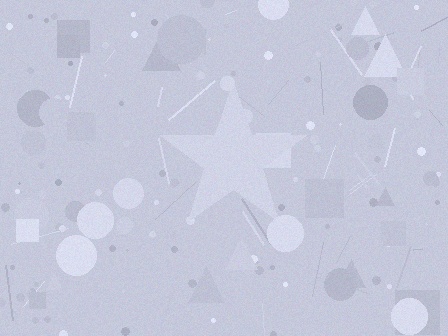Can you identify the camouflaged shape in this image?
The camouflaged shape is a star.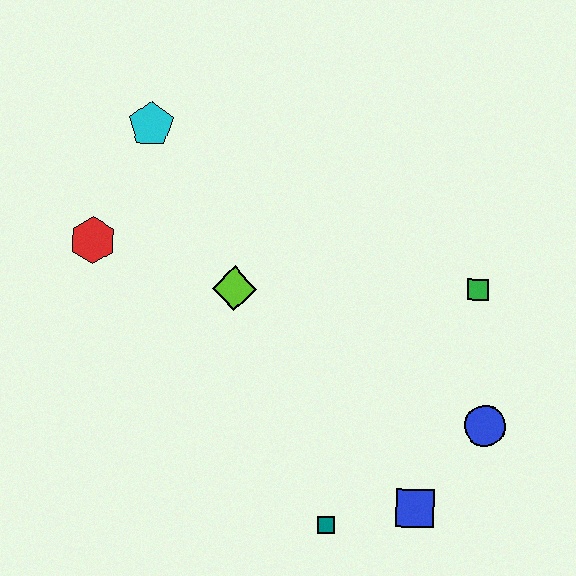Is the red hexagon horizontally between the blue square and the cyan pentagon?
No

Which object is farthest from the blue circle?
The cyan pentagon is farthest from the blue circle.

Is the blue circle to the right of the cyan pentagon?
Yes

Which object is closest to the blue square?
The teal square is closest to the blue square.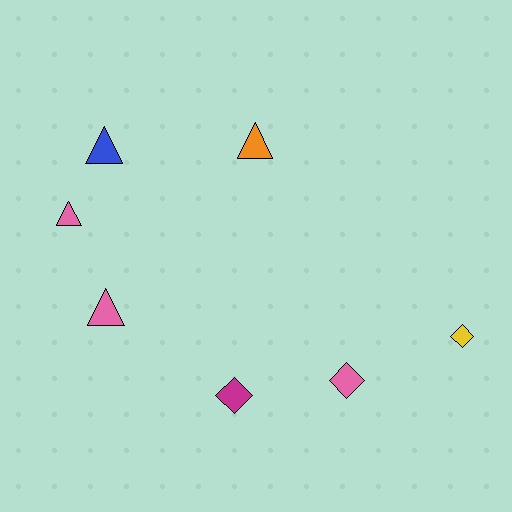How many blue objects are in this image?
There is 1 blue object.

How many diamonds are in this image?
There are 3 diamonds.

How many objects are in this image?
There are 7 objects.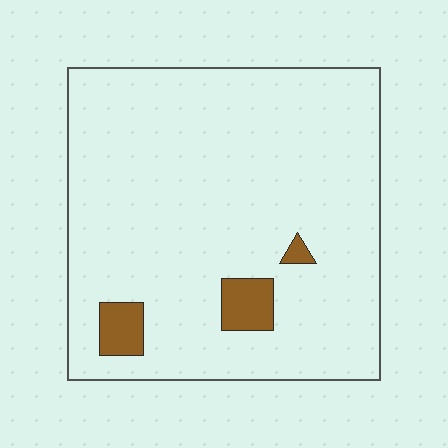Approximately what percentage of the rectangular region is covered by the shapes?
Approximately 5%.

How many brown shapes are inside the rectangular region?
3.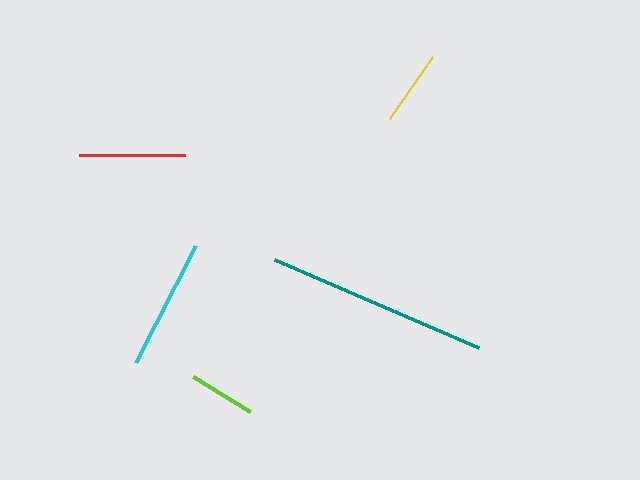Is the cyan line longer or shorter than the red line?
The cyan line is longer than the red line.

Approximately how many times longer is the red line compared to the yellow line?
The red line is approximately 1.4 times the length of the yellow line.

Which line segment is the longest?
The teal line is the longest at approximately 222 pixels.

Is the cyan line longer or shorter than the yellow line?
The cyan line is longer than the yellow line.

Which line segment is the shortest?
The lime line is the shortest at approximately 67 pixels.